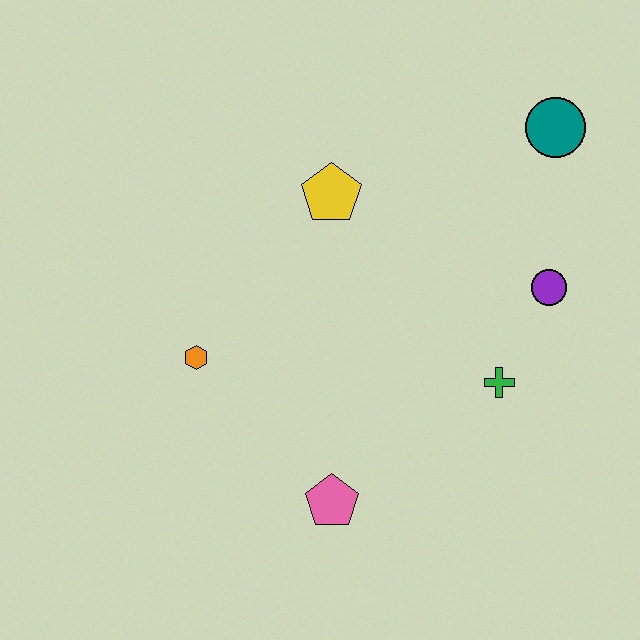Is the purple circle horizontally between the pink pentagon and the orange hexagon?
No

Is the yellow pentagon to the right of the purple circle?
No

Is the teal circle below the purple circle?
No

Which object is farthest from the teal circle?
The pink pentagon is farthest from the teal circle.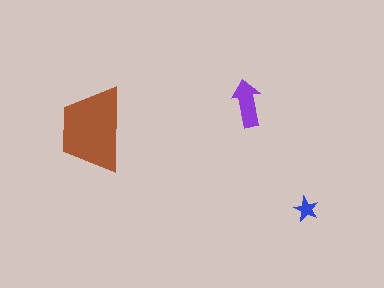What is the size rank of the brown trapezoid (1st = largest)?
1st.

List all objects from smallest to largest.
The blue star, the purple arrow, the brown trapezoid.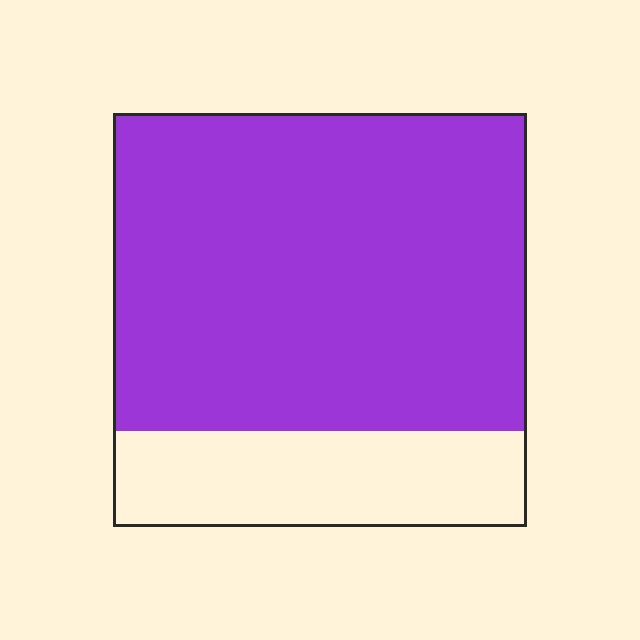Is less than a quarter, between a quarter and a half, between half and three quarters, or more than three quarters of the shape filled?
More than three quarters.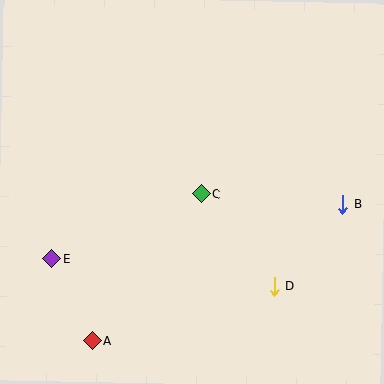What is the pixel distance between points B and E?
The distance between B and E is 296 pixels.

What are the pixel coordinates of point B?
Point B is at (343, 204).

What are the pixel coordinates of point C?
Point C is at (201, 194).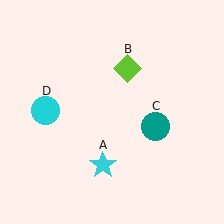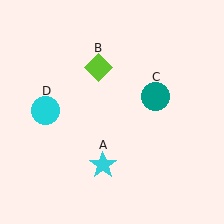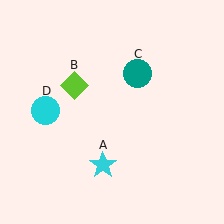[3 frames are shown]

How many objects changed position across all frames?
2 objects changed position: lime diamond (object B), teal circle (object C).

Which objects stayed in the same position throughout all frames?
Cyan star (object A) and cyan circle (object D) remained stationary.